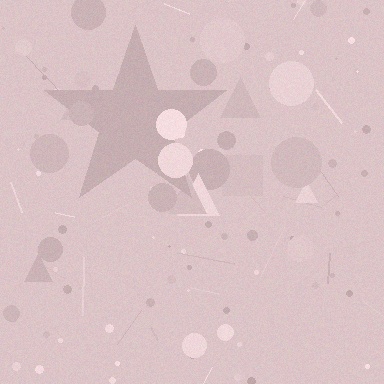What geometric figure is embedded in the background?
A star is embedded in the background.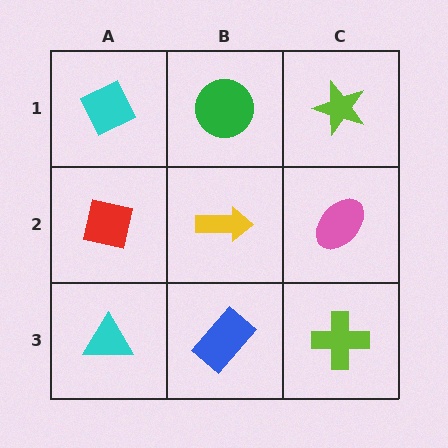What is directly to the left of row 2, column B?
A red square.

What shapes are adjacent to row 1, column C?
A pink ellipse (row 2, column C), a green circle (row 1, column B).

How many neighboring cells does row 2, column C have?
3.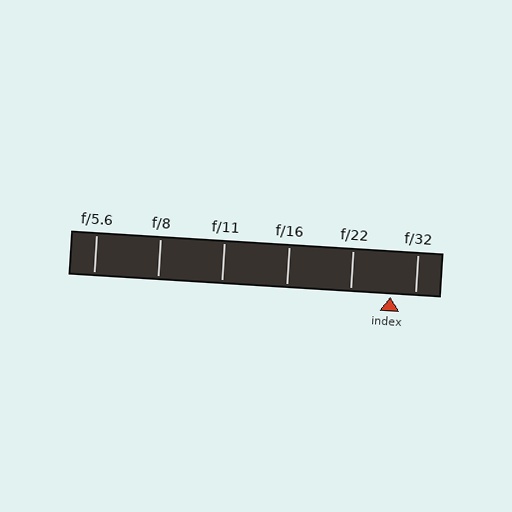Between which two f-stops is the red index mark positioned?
The index mark is between f/22 and f/32.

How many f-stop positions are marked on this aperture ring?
There are 6 f-stop positions marked.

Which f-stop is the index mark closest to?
The index mark is closest to f/32.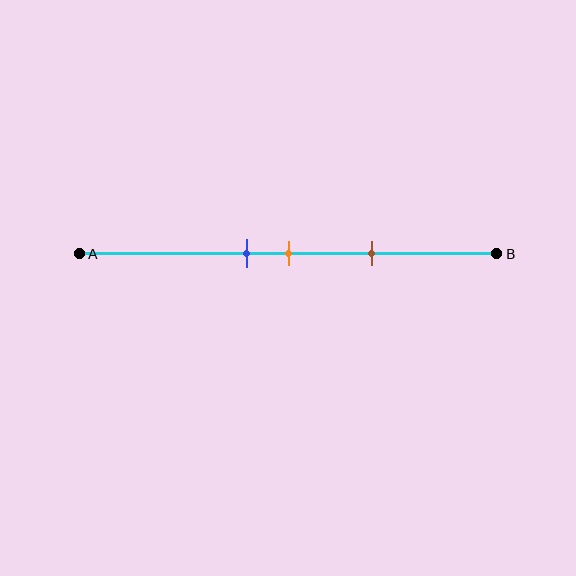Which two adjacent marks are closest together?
The blue and orange marks are the closest adjacent pair.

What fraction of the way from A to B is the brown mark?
The brown mark is approximately 70% (0.7) of the way from A to B.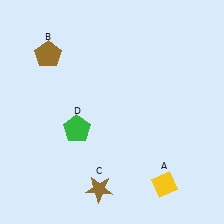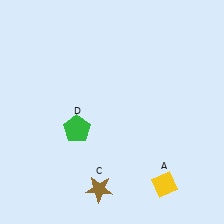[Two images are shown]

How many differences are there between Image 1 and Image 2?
There is 1 difference between the two images.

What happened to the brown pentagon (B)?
The brown pentagon (B) was removed in Image 2. It was in the top-left area of Image 1.